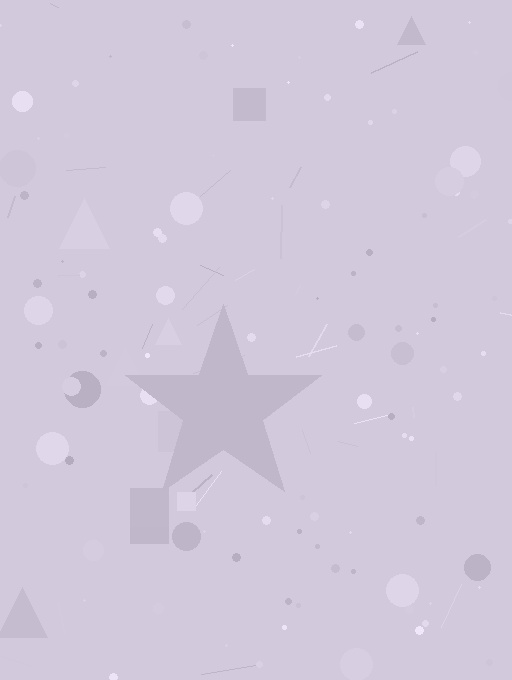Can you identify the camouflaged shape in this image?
The camouflaged shape is a star.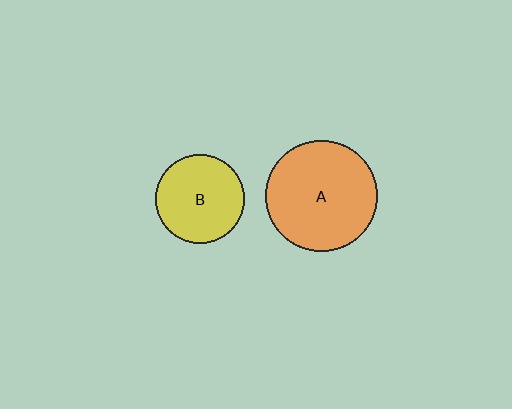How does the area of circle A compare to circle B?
Approximately 1.6 times.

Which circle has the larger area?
Circle A (orange).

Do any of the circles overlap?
No, none of the circles overlap.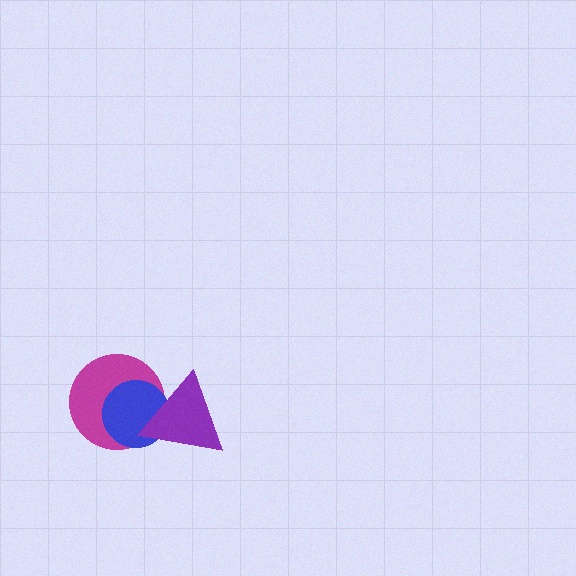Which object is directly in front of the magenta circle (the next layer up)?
The blue circle is directly in front of the magenta circle.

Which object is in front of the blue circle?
The purple triangle is in front of the blue circle.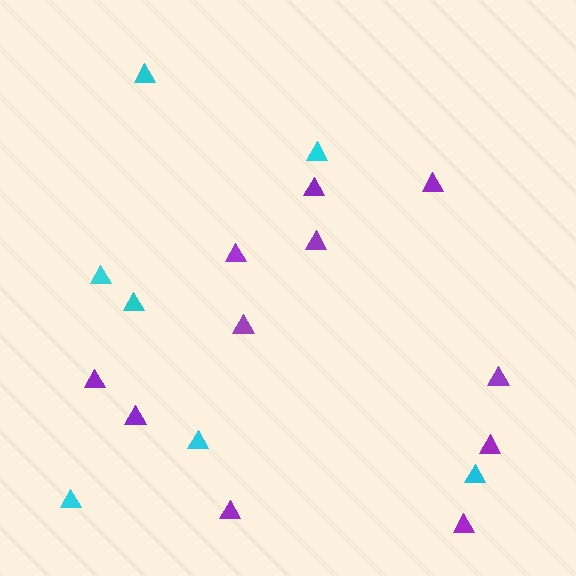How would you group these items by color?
There are 2 groups: one group of cyan triangles (7) and one group of purple triangles (11).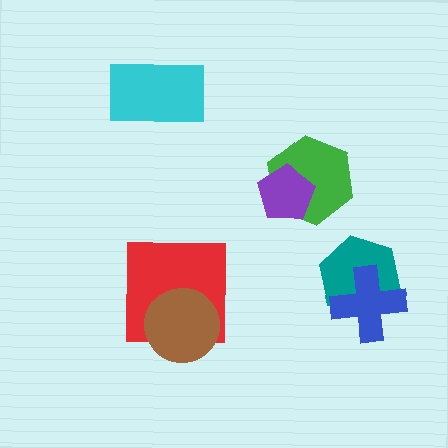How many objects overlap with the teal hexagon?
1 object overlaps with the teal hexagon.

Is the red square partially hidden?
Yes, it is partially covered by another shape.